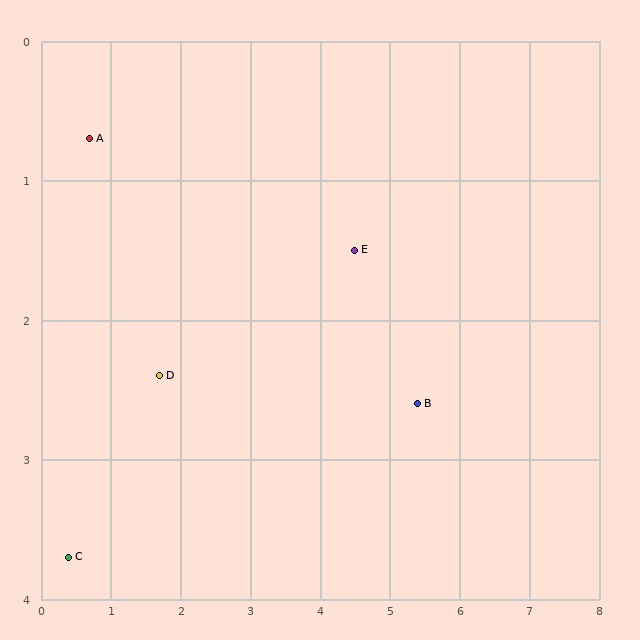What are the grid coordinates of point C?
Point C is at approximately (0.4, 3.7).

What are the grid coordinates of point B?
Point B is at approximately (5.4, 2.6).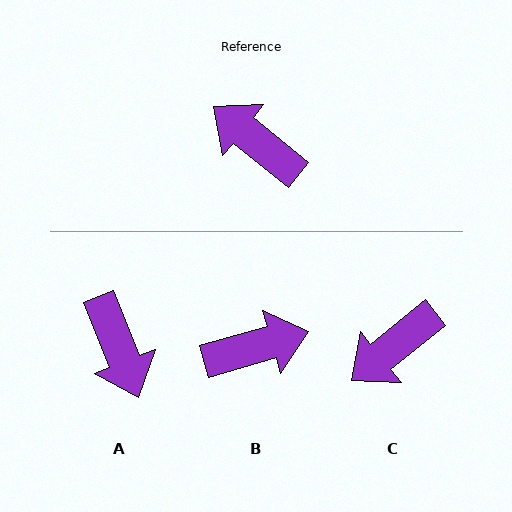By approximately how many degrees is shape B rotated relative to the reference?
Approximately 125 degrees clockwise.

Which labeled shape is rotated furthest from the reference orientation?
A, about 151 degrees away.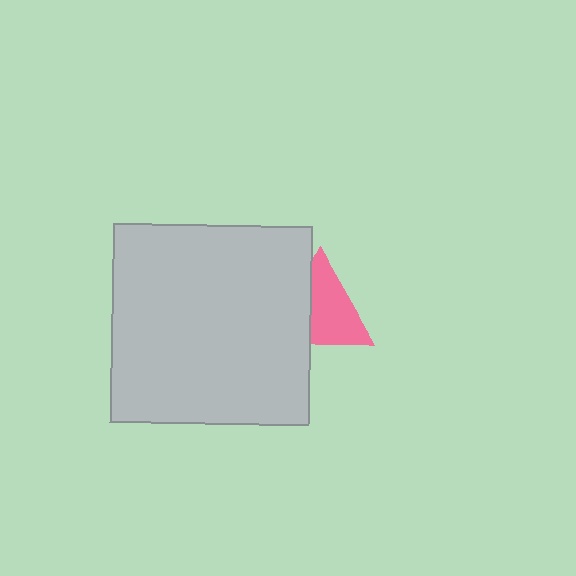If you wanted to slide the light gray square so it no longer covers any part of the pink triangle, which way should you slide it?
Slide it left — that is the most direct way to separate the two shapes.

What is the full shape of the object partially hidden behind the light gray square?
The partially hidden object is a pink triangle.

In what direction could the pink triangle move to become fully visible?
The pink triangle could move right. That would shift it out from behind the light gray square entirely.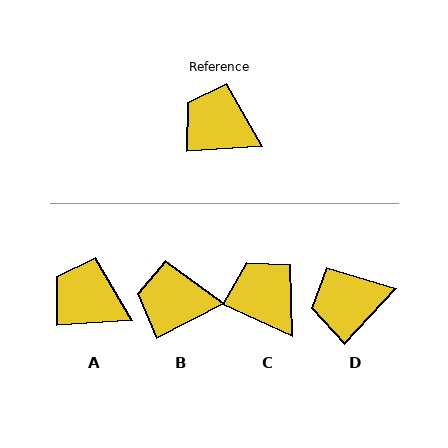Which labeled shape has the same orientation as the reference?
A.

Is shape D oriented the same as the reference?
No, it is off by about 43 degrees.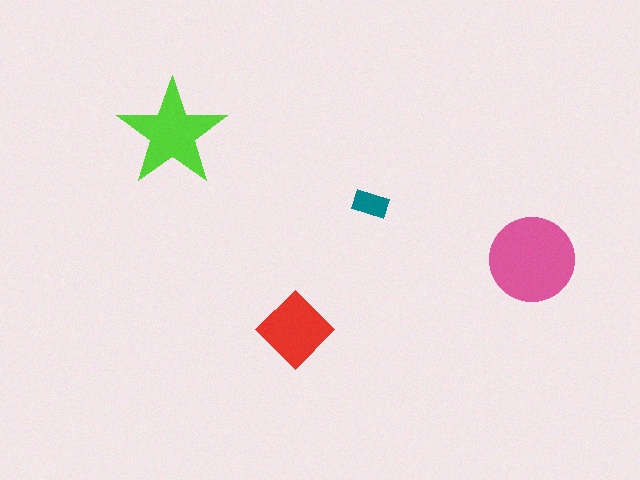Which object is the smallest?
The teal rectangle.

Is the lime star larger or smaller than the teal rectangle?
Larger.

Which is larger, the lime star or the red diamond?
The lime star.